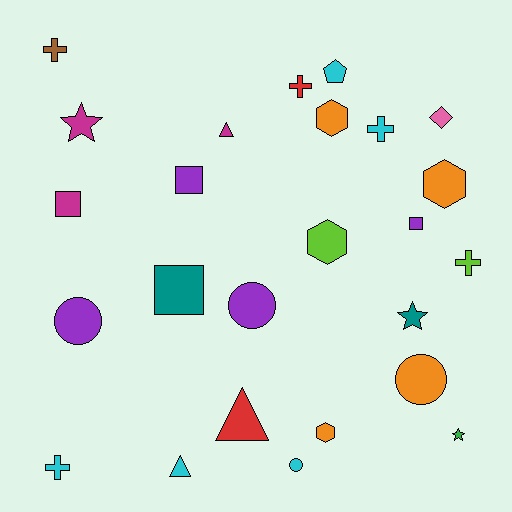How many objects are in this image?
There are 25 objects.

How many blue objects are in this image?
There are no blue objects.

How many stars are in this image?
There are 3 stars.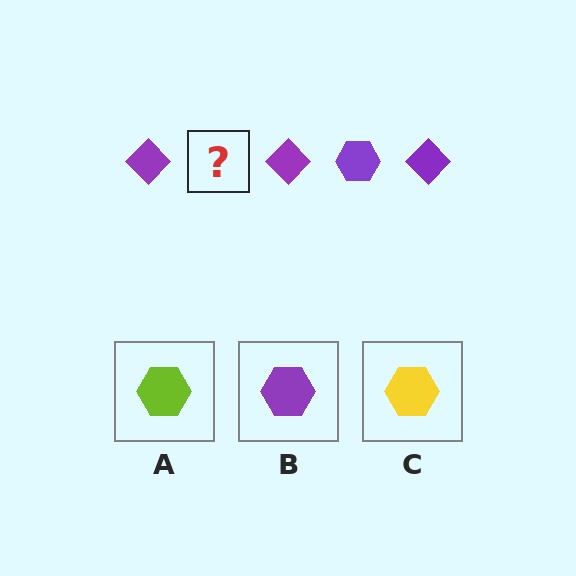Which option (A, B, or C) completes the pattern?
B.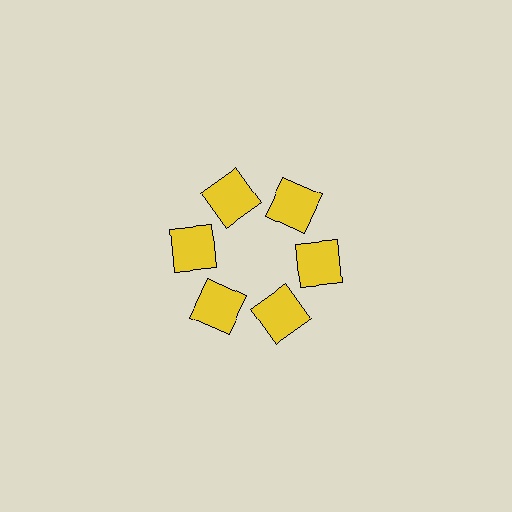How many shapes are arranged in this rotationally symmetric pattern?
There are 6 shapes, arranged in 6 groups of 1.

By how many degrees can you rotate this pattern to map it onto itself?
The pattern maps onto itself every 60 degrees of rotation.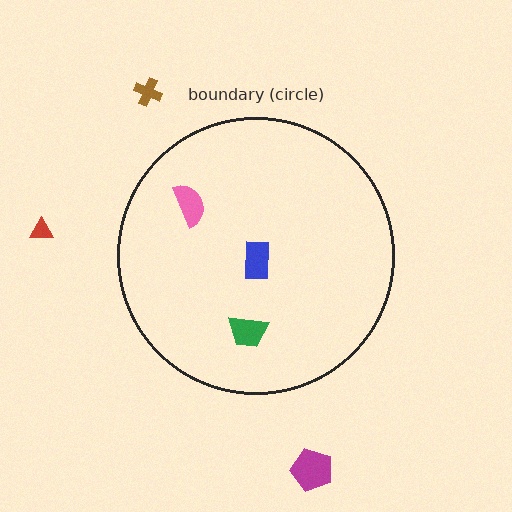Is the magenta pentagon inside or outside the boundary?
Outside.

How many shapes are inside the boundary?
3 inside, 3 outside.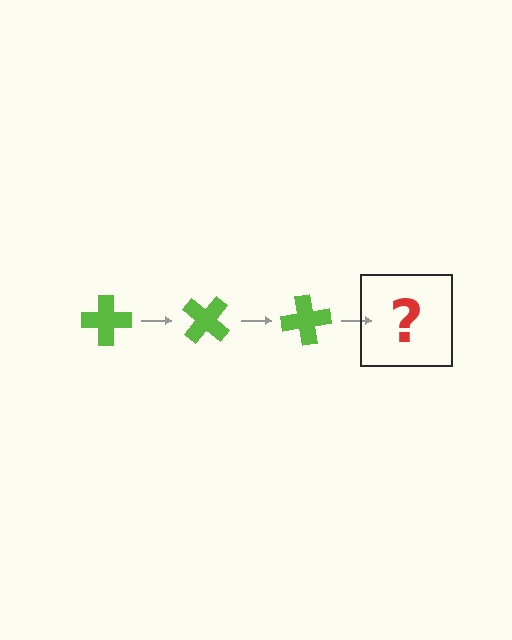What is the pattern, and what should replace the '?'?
The pattern is that the cross rotates 40 degrees each step. The '?' should be a lime cross rotated 120 degrees.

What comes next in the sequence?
The next element should be a lime cross rotated 120 degrees.